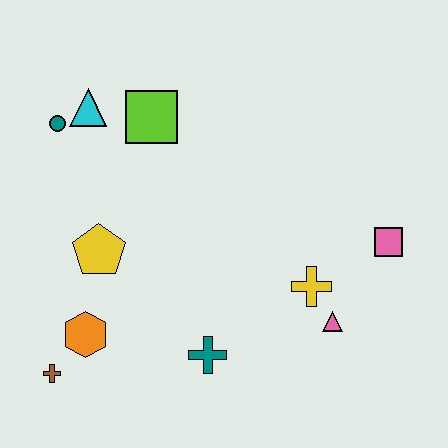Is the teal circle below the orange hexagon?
No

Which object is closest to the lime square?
The cyan triangle is closest to the lime square.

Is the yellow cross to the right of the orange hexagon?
Yes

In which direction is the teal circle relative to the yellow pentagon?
The teal circle is above the yellow pentagon.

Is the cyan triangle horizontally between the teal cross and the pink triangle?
No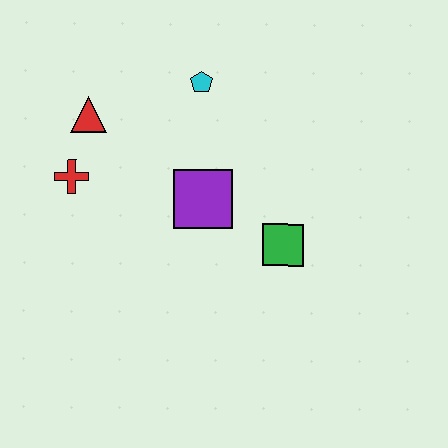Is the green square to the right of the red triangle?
Yes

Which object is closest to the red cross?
The red triangle is closest to the red cross.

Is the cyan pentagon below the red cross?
No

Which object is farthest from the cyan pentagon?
The green square is farthest from the cyan pentagon.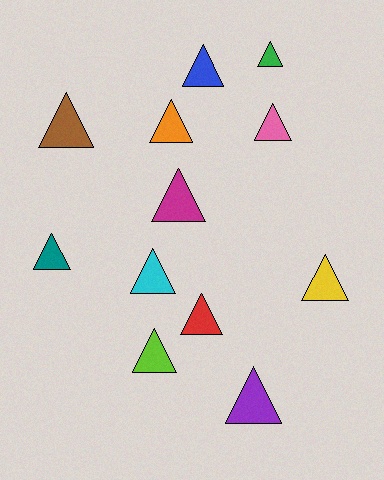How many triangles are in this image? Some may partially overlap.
There are 12 triangles.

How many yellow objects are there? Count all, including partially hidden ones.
There is 1 yellow object.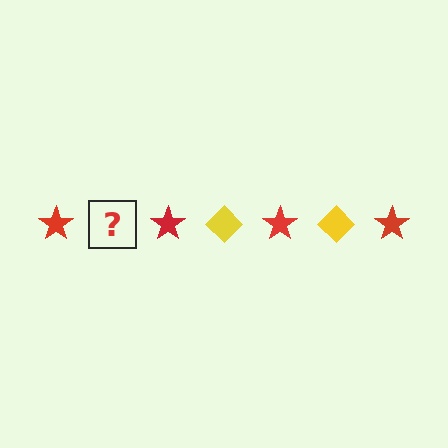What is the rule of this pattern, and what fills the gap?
The rule is that the pattern alternates between red star and yellow diamond. The gap should be filled with a yellow diamond.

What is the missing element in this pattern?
The missing element is a yellow diamond.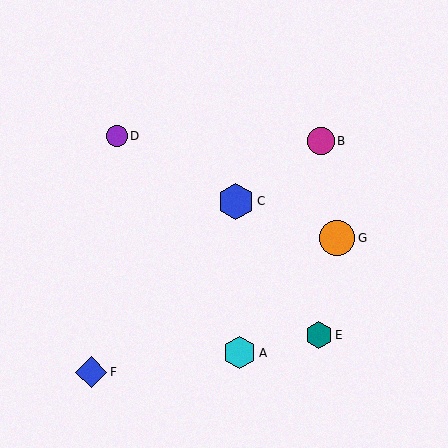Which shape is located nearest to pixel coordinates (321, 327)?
The teal hexagon (labeled E) at (319, 335) is nearest to that location.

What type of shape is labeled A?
Shape A is a cyan hexagon.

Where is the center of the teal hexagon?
The center of the teal hexagon is at (319, 335).